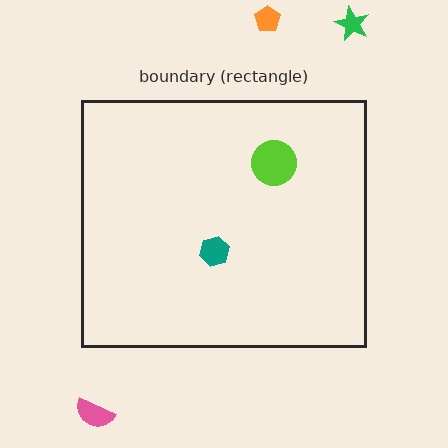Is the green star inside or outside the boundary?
Outside.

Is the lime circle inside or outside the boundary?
Inside.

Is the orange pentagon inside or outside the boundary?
Outside.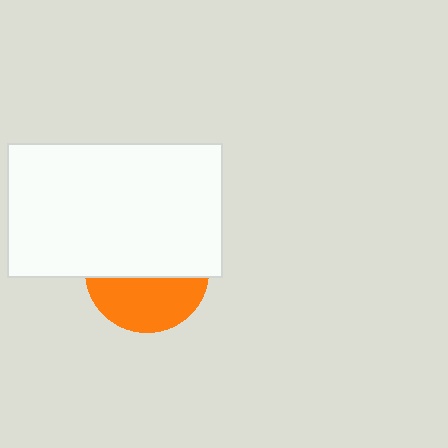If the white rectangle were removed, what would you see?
You would see the complete orange circle.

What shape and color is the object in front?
The object in front is a white rectangle.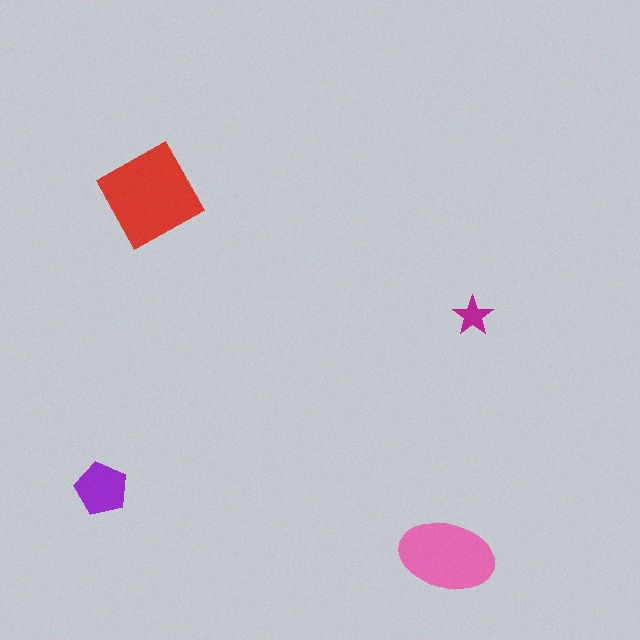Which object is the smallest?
The magenta star.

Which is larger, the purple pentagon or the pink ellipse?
The pink ellipse.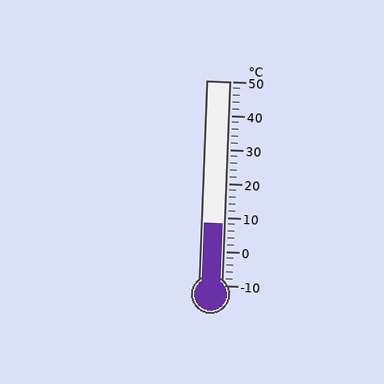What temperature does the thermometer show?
The thermometer shows approximately 8°C.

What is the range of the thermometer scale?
The thermometer scale ranges from -10°C to 50°C.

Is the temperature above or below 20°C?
The temperature is below 20°C.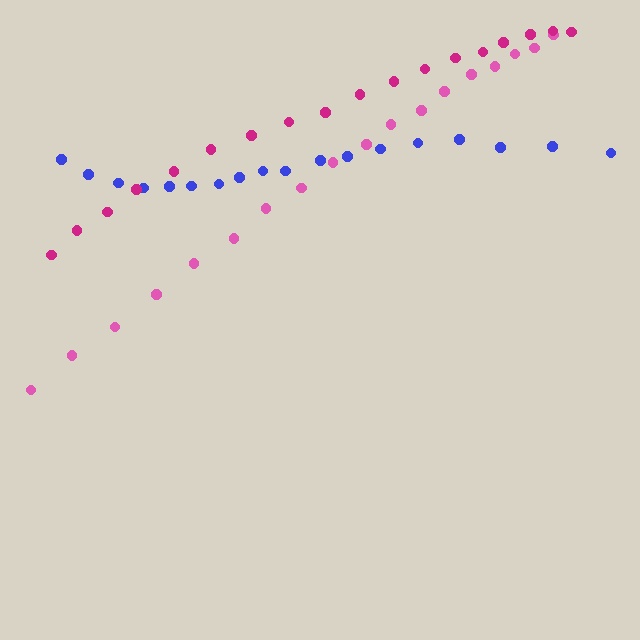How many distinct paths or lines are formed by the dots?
There are 3 distinct paths.